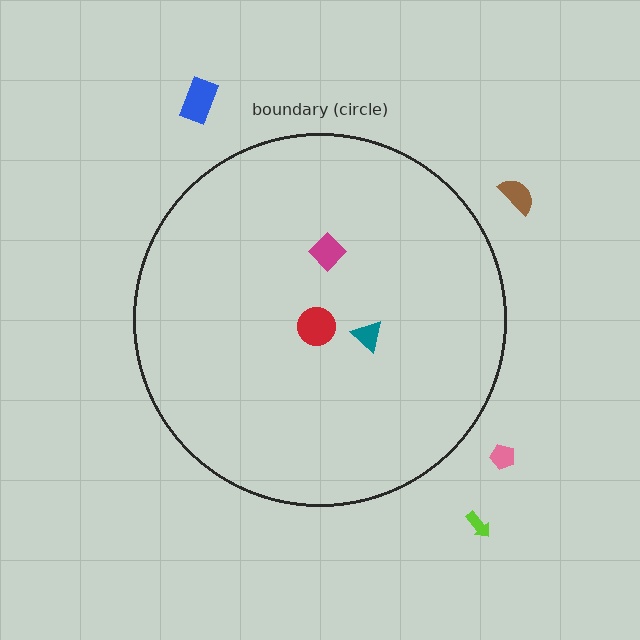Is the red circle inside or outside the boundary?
Inside.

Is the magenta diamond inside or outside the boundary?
Inside.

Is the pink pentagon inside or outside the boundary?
Outside.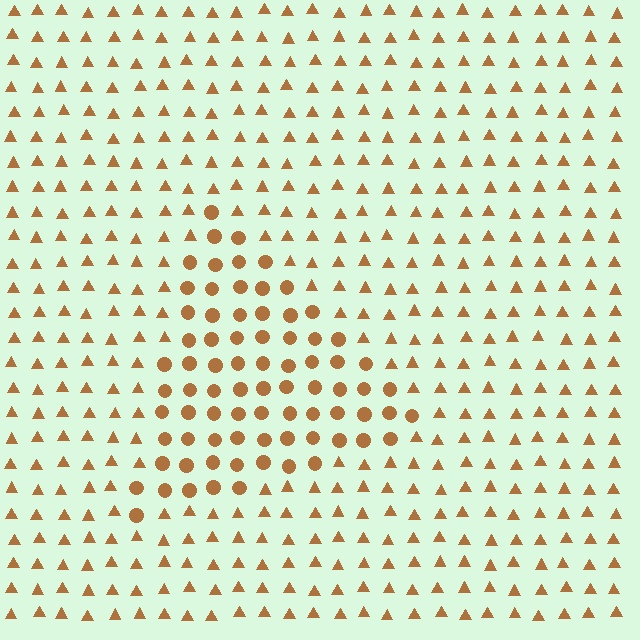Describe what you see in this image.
The image is filled with small brown elements arranged in a uniform grid. A triangle-shaped region contains circles, while the surrounding area contains triangles. The boundary is defined purely by the change in element shape.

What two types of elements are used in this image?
The image uses circles inside the triangle region and triangles outside it.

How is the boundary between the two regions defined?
The boundary is defined by a change in element shape: circles inside vs. triangles outside. All elements share the same color and spacing.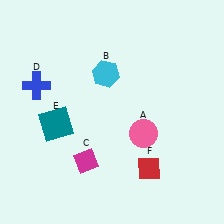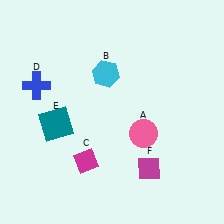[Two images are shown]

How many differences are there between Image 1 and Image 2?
There is 1 difference between the two images.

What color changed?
The diamond (F) changed from red in Image 1 to magenta in Image 2.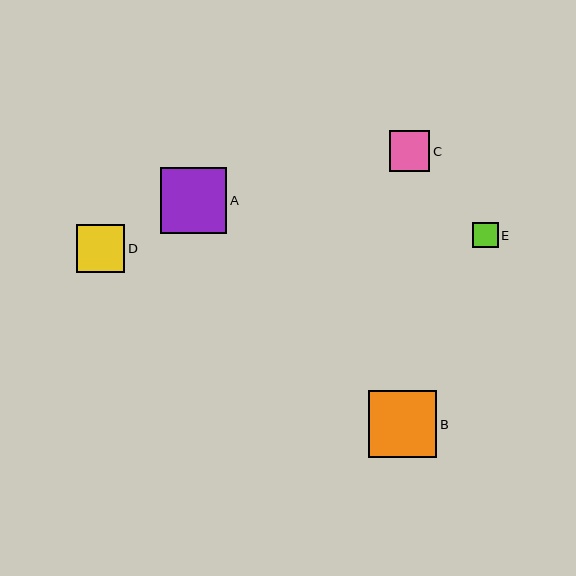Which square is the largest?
Square B is the largest with a size of approximately 68 pixels.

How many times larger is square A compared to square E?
Square A is approximately 2.6 times the size of square E.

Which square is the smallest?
Square E is the smallest with a size of approximately 26 pixels.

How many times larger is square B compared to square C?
Square B is approximately 1.7 times the size of square C.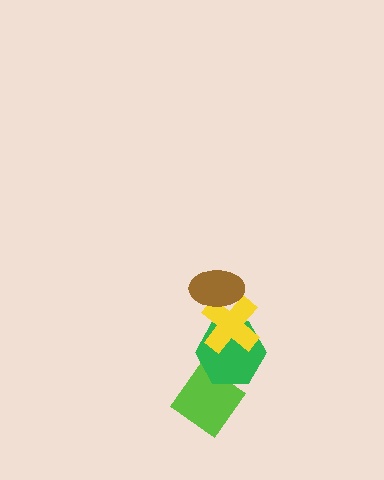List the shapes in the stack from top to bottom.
From top to bottom: the brown ellipse, the yellow cross, the green hexagon, the lime diamond.